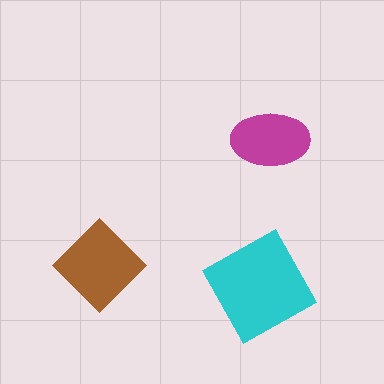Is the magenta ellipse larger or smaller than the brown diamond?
Smaller.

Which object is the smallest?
The magenta ellipse.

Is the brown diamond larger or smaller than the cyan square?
Smaller.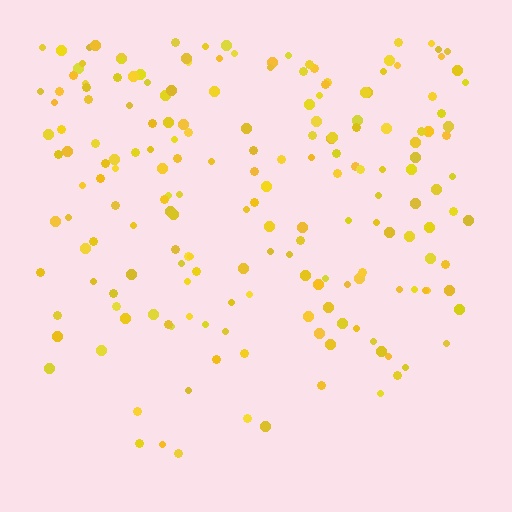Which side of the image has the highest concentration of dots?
The top.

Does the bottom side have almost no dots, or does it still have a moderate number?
Still a moderate number, just noticeably fewer than the top.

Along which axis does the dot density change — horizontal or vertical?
Vertical.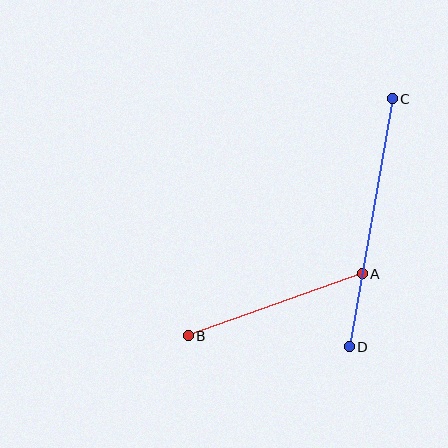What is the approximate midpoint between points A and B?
The midpoint is at approximately (275, 305) pixels.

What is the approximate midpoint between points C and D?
The midpoint is at approximately (371, 223) pixels.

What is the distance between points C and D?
The distance is approximately 252 pixels.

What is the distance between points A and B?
The distance is approximately 185 pixels.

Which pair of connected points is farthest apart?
Points C and D are farthest apart.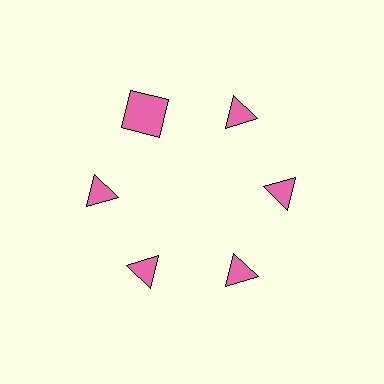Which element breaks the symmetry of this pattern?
The pink square at roughly the 11 o'clock position breaks the symmetry. All other shapes are pink triangles.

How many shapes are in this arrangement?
There are 6 shapes arranged in a ring pattern.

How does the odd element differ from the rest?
It has a different shape: square instead of triangle.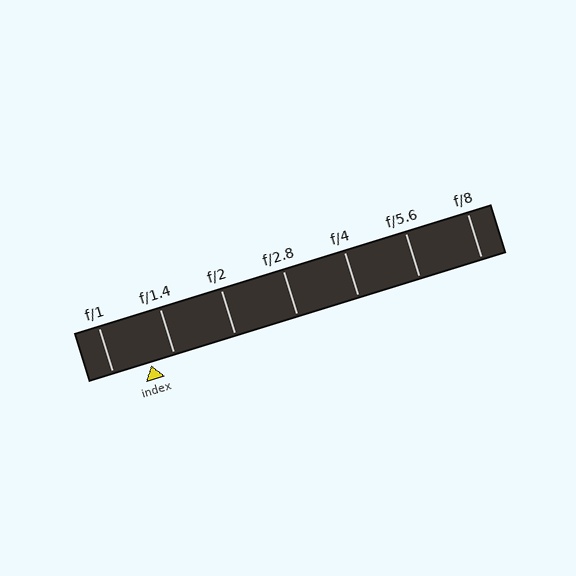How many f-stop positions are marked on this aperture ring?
There are 7 f-stop positions marked.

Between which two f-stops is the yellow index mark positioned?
The index mark is between f/1 and f/1.4.